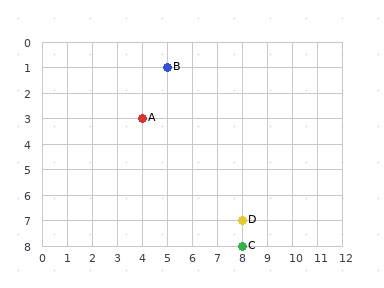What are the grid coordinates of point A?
Point A is at grid coordinates (4, 3).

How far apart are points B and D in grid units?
Points B and D are 3 columns and 6 rows apart (about 6.7 grid units diagonally).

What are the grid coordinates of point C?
Point C is at grid coordinates (8, 8).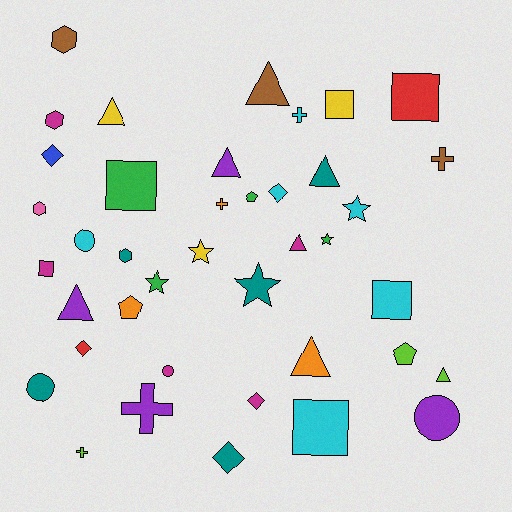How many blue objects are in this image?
There is 1 blue object.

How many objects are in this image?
There are 40 objects.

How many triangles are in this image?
There are 8 triangles.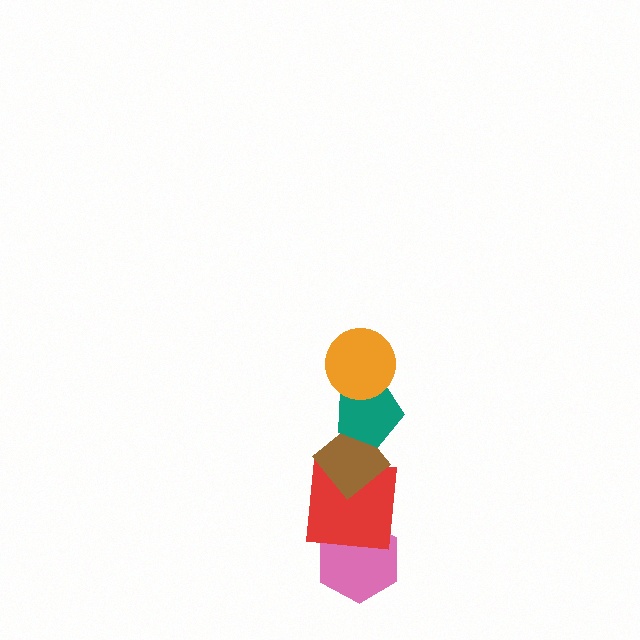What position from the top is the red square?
The red square is 4th from the top.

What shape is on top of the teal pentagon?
The orange circle is on top of the teal pentagon.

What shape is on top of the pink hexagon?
The red square is on top of the pink hexagon.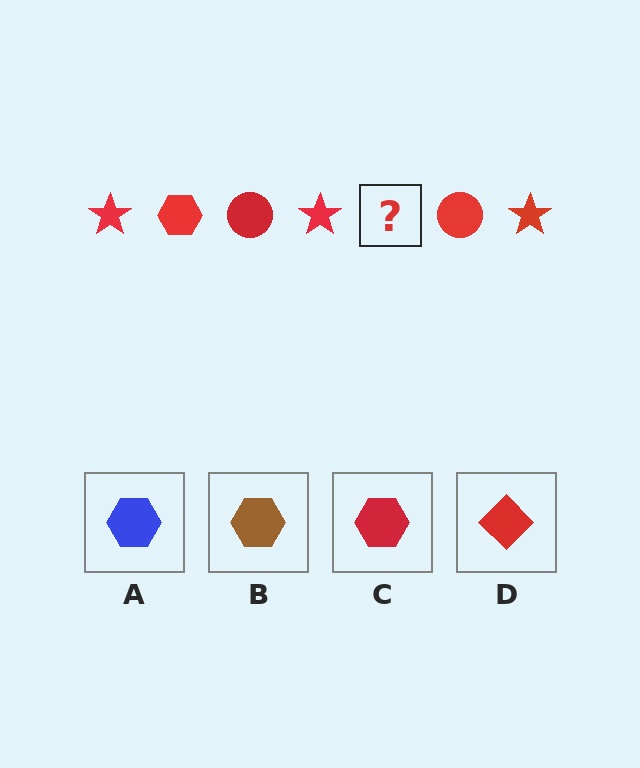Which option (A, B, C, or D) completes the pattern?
C.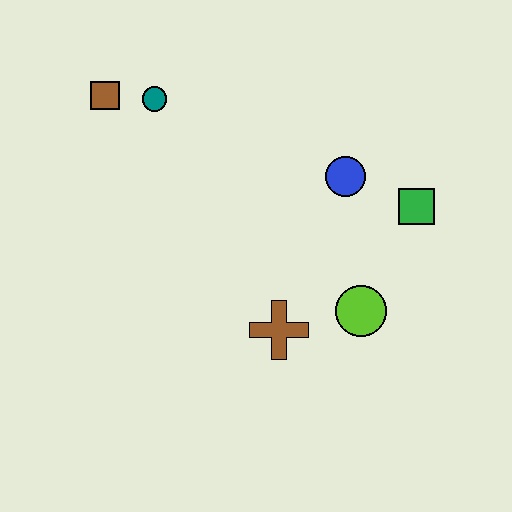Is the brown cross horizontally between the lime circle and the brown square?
Yes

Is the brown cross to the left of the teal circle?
No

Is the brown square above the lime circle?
Yes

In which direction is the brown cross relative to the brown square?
The brown cross is below the brown square.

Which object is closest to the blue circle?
The green square is closest to the blue circle.